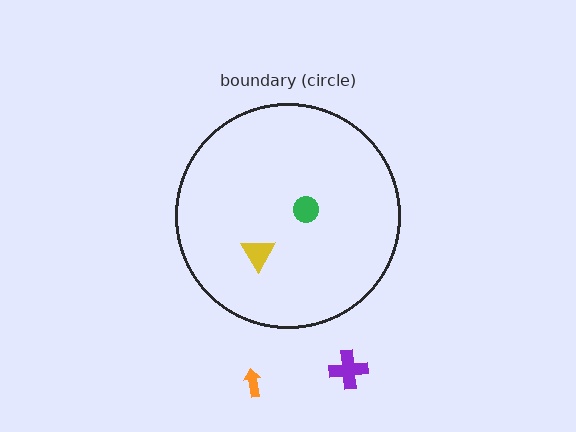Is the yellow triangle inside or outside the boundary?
Inside.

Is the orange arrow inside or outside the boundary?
Outside.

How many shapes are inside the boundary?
2 inside, 2 outside.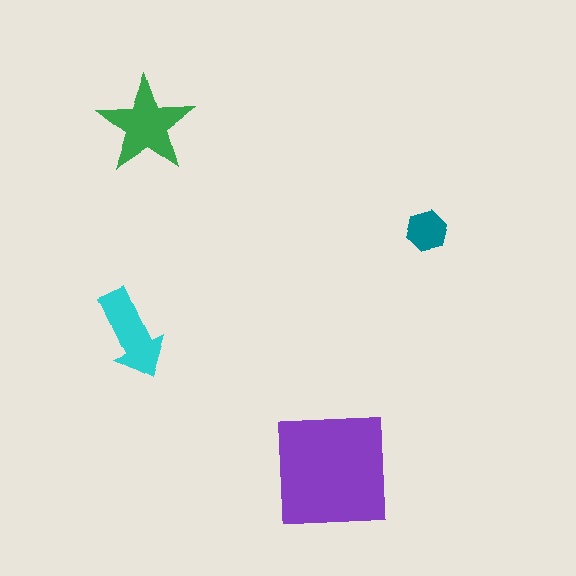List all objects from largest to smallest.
The purple square, the green star, the cyan arrow, the teal hexagon.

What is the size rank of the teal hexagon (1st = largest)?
4th.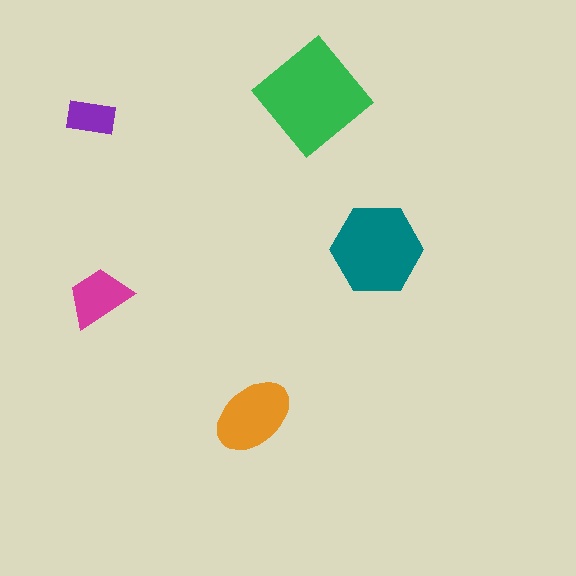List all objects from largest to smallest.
The green diamond, the teal hexagon, the orange ellipse, the magenta trapezoid, the purple rectangle.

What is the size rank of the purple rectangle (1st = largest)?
5th.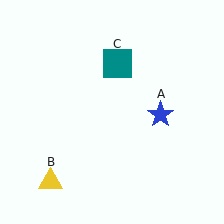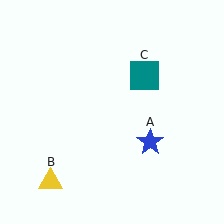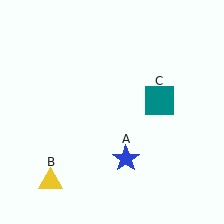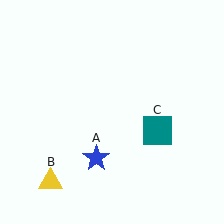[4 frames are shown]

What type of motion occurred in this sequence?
The blue star (object A), teal square (object C) rotated clockwise around the center of the scene.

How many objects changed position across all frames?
2 objects changed position: blue star (object A), teal square (object C).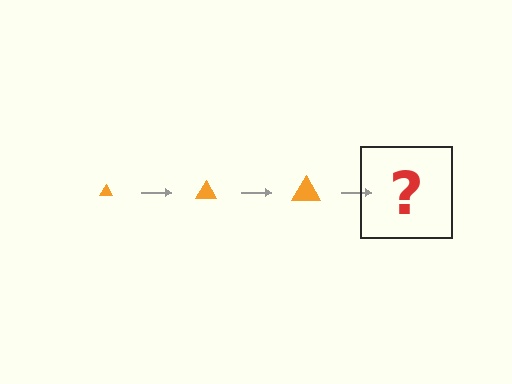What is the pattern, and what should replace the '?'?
The pattern is that the triangle gets progressively larger each step. The '?' should be an orange triangle, larger than the previous one.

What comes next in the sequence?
The next element should be an orange triangle, larger than the previous one.